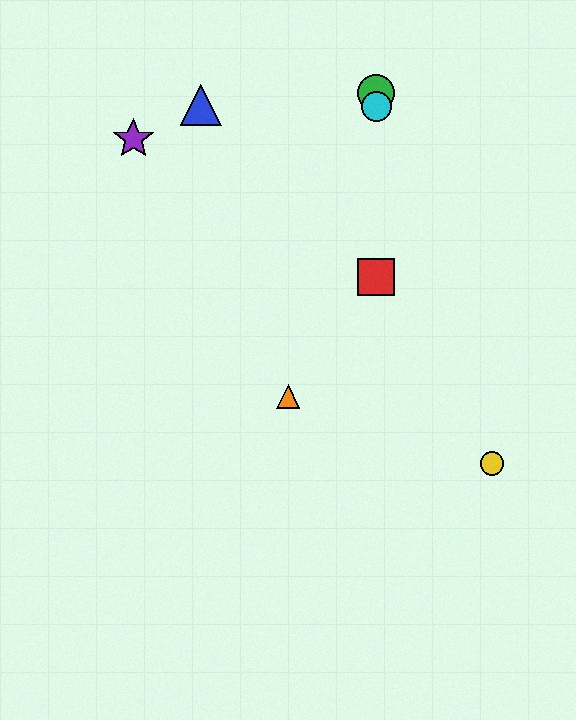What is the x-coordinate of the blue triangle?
The blue triangle is at x≈201.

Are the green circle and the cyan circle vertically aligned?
Yes, both are at x≈376.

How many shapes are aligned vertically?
3 shapes (the red square, the green circle, the cyan circle) are aligned vertically.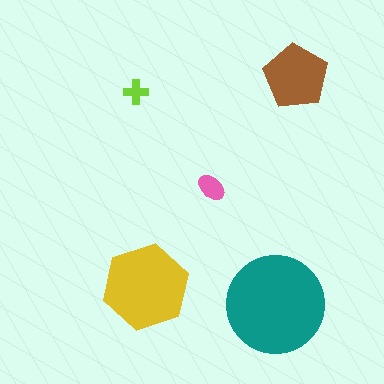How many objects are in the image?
There are 5 objects in the image.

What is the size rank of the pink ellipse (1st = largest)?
4th.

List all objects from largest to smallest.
The teal circle, the yellow hexagon, the brown pentagon, the pink ellipse, the lime cross.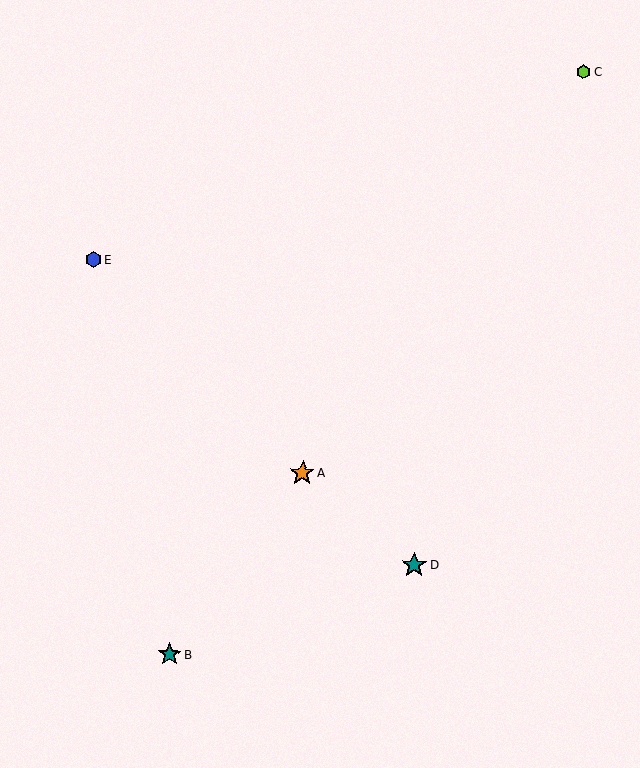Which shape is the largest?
The teal star (labeled D) is the largest.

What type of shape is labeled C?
Shape C is a lime hexagon.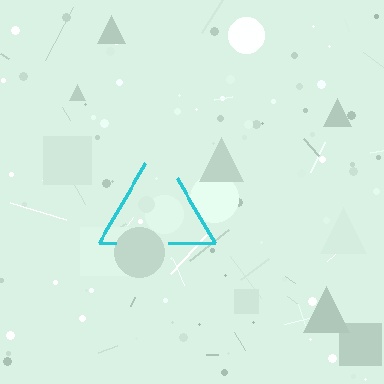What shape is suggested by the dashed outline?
The dashed outline suggests a triangle.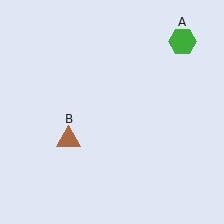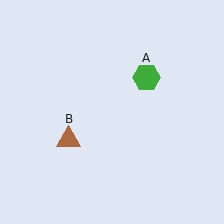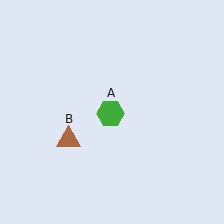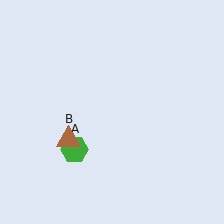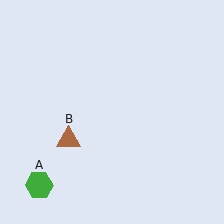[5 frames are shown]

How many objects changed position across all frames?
1 object changed position: green hexagon (object A).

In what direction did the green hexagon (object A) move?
The green hexagon (object A) moved down and to the left.